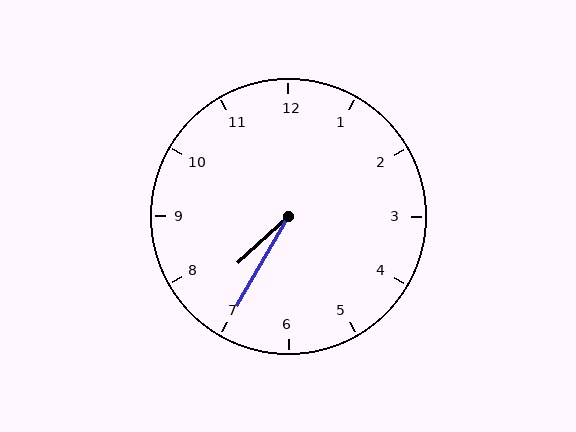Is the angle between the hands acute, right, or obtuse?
It is acute.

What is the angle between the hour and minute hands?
Approximately 18 degrees.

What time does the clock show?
7:35.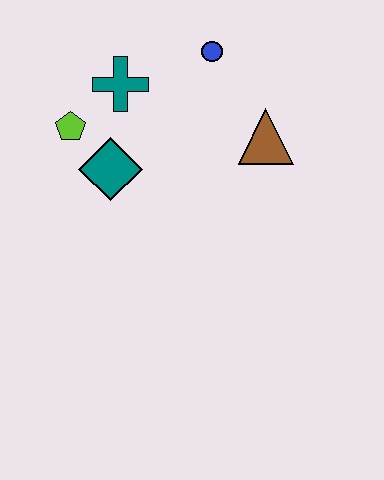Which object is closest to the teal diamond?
The lime pentagon is closest to the teal diamond.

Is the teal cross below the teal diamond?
No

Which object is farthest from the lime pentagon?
The brown triangle is farthest from the lime pentagon.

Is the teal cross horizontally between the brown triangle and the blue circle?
No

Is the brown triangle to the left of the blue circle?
No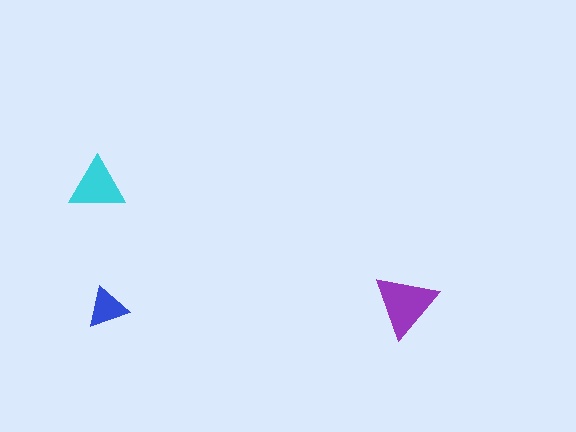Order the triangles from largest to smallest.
the purple one, the cyan one, the blue one.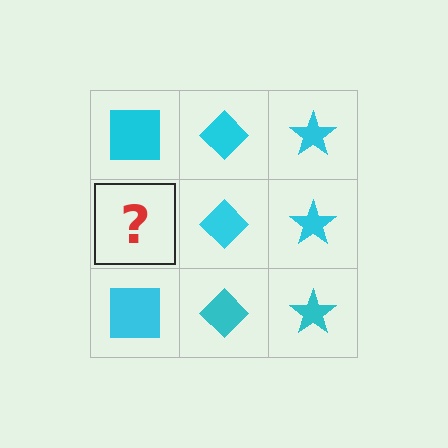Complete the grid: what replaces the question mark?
The question mark should be replaced with a cyan square.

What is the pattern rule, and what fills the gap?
The rule is that each column has a consistent shape. The gap should be filled with a cyan square.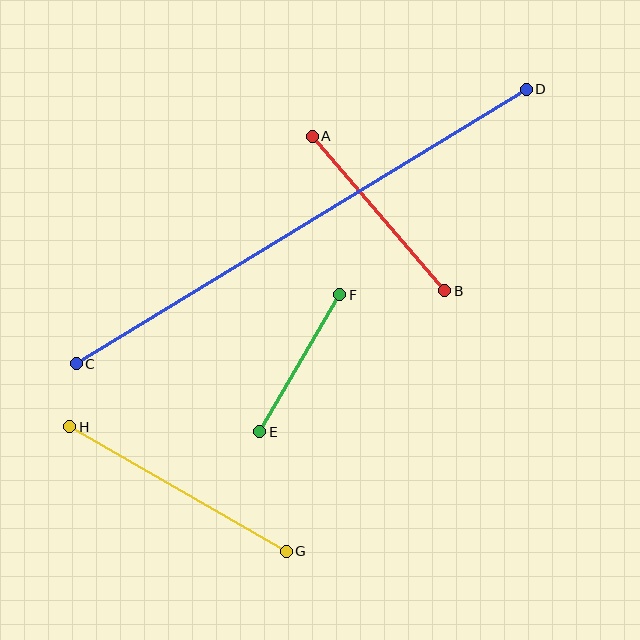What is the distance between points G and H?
The distance is approximately 250 pixels.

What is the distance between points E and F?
The distance is approximately 159 pixels.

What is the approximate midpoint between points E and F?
The midpoint is at approximately (300, 363) pixels.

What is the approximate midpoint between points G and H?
The midpoint is at approximately (178, 489) pixels.